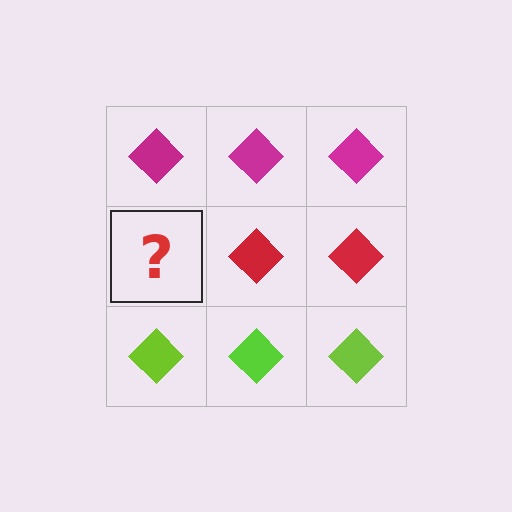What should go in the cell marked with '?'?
The missing cell should contain a red diamond.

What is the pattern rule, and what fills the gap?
The rule is that each row has a consistent color. The gap should be filled with a red diamond.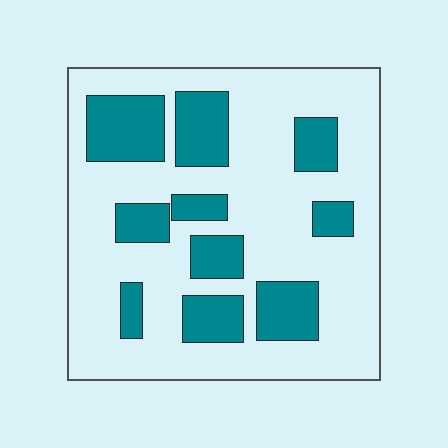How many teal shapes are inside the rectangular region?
10.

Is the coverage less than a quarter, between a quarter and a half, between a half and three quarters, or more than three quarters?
Between a quarter and a half.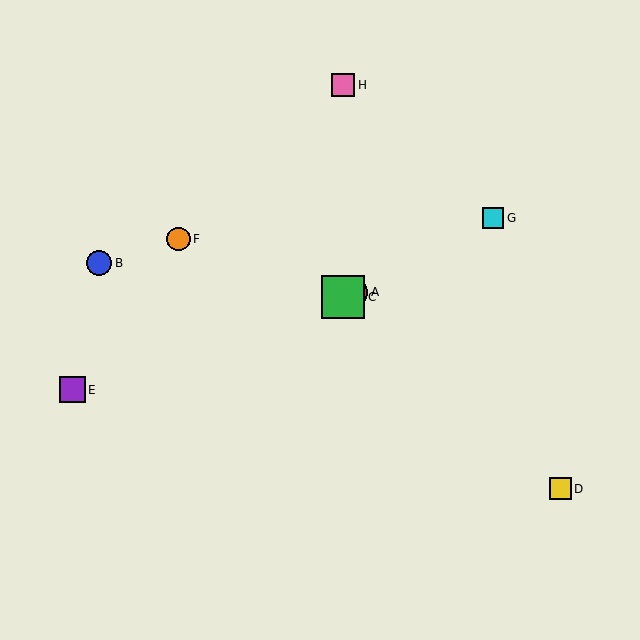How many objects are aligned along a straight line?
3 objects (A, C, G) are aligned along a straight line.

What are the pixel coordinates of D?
Object D is at (560, 489).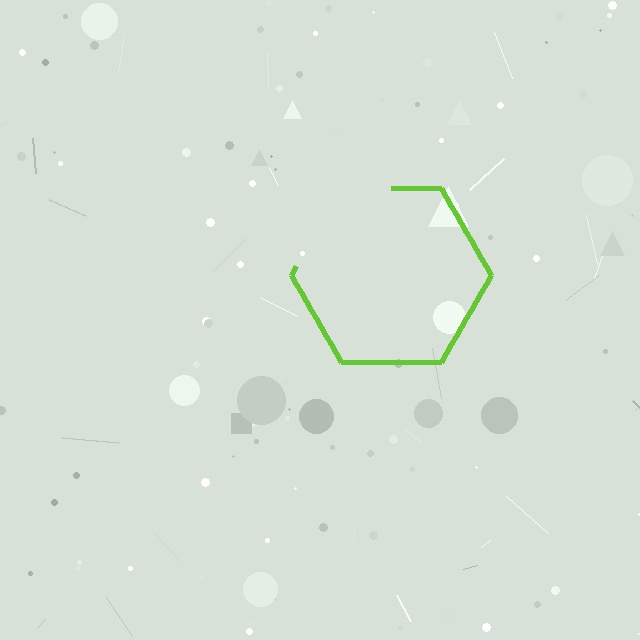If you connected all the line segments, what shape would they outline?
They would outline a hexagon.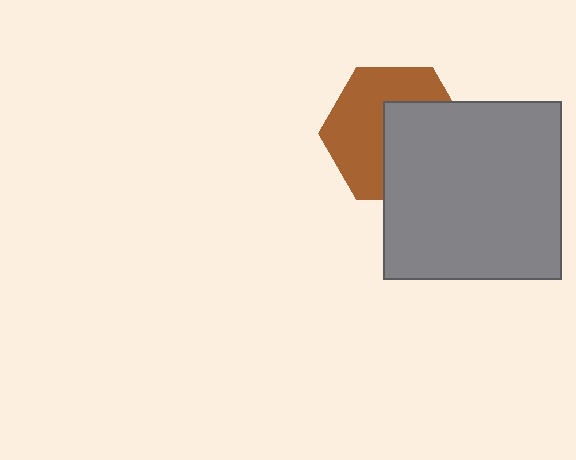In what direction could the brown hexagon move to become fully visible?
The brown hexagon could move toward the upper-left. That would shift it out from behind the gray square entirely.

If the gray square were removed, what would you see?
You would see the complete brown hexagon.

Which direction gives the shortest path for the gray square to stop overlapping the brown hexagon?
Moving toward the lower-right gives the shortest separation.